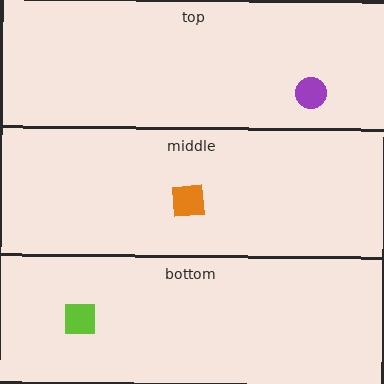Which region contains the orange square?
The middle region.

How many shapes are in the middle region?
1.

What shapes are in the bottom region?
The lime square.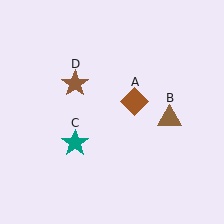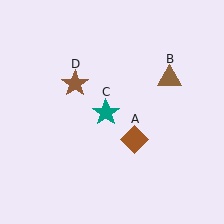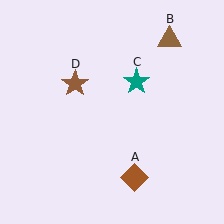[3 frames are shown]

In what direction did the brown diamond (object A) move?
The brown diamond (object A) moved down.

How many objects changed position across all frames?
3 objects changed position: brown diamond (object A), brown triangle (object B), teal star (object C).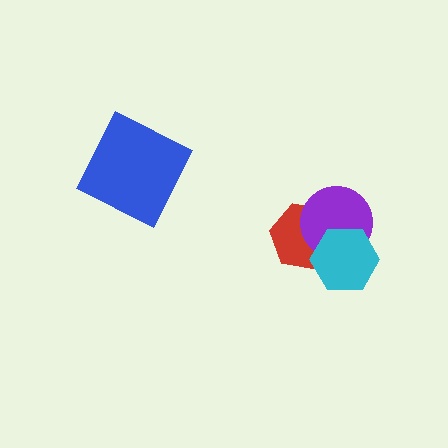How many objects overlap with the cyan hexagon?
2 objects overlap with the cyan hexagon.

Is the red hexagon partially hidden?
Yes, it is partially covered by another shape.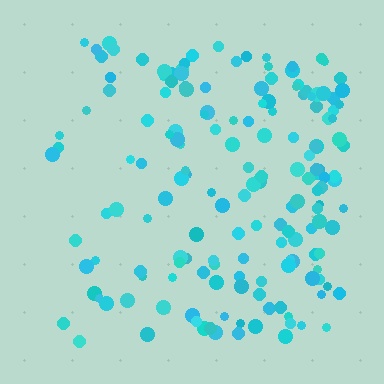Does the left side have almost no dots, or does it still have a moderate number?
Still a moderate number, just noticeably fewer than the right.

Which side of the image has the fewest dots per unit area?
The left.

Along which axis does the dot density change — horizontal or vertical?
Horizontal.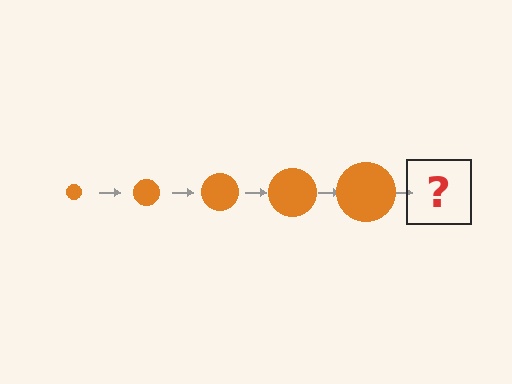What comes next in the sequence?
The next element should be an orange circle, larger than the previous one.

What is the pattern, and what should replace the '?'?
The pattern is that the circle gets progressively larger each step. The '?' should be an orange circle, larger than the previous one.